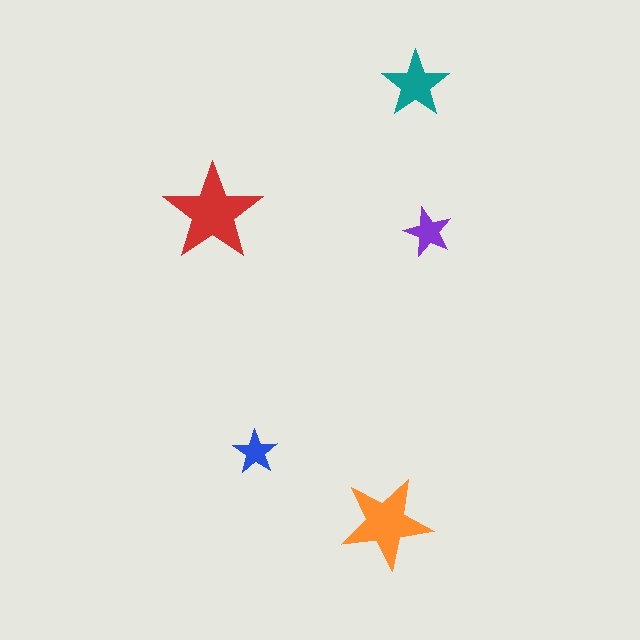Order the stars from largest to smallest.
the red one, the orange one, the teal one, the purple one, the blue one.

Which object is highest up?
The teal star is topmost.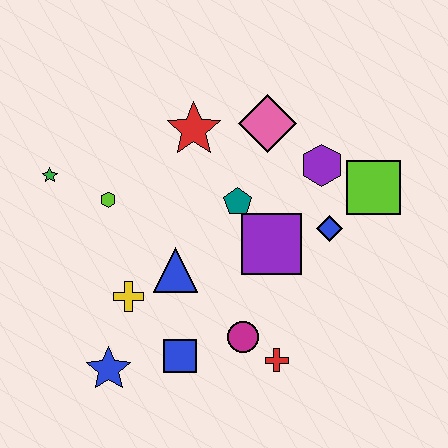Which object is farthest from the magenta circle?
The green star is farthest from the magenta circle.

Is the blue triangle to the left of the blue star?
No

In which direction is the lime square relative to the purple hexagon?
The lime square is to the right of the purple hexagon.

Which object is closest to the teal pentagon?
The purple square is closest to the teal pentagon.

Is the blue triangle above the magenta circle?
Yes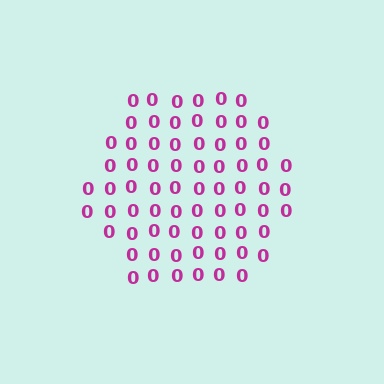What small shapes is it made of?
It is made of small digit 0's.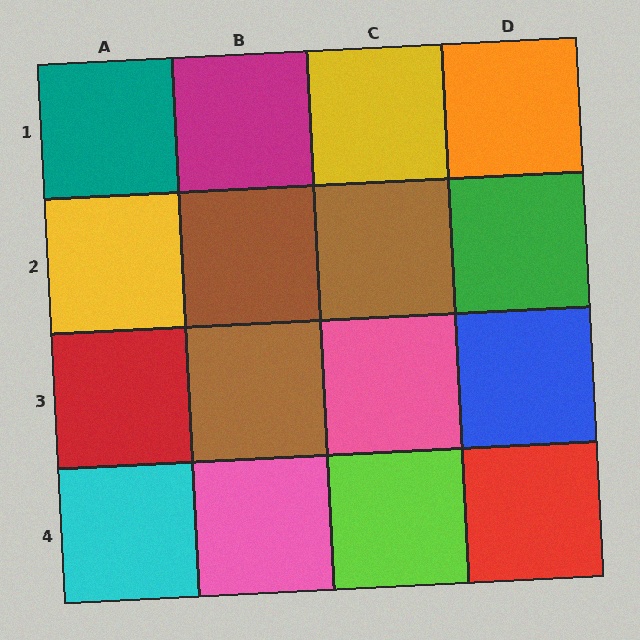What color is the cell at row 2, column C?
Brown.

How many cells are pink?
2 cells are pink.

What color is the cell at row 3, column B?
Brown.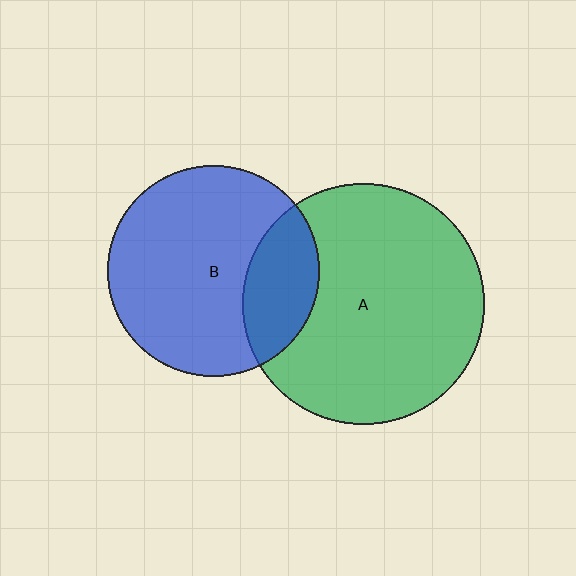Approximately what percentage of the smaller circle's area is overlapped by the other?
Approximately 25%.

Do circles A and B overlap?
Yes.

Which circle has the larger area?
Circle A (green).